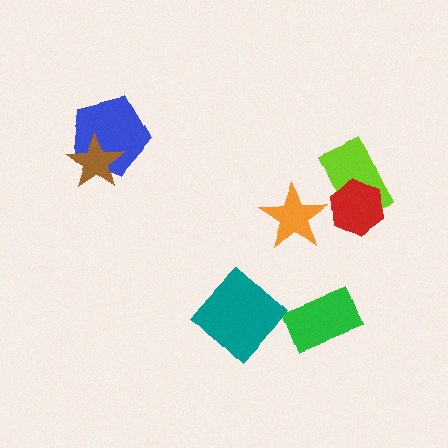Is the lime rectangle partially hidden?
Yes, it is partially covered by another shape.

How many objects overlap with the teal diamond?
0 objects overlap with the teal diamond.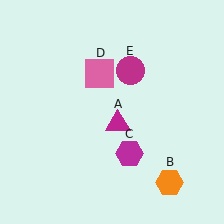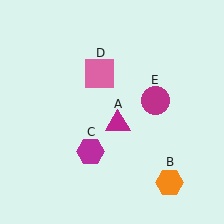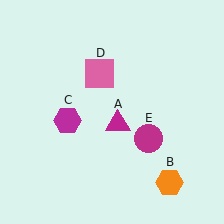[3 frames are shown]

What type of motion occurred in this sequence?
The magenta hexagon (object C), magenta circle (object E) rotated clockwise around the center of the scene.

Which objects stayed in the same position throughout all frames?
Magenta triangle (object A) and orange hexagon (object B) and pink square (object D) remained stationary.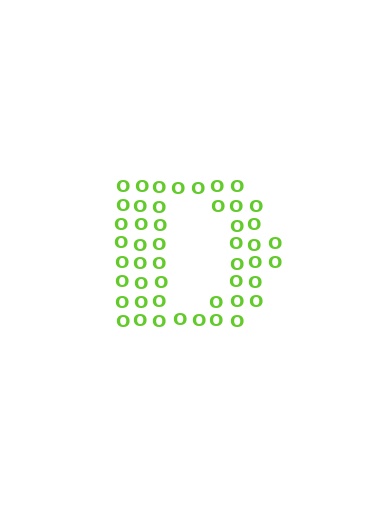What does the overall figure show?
The overall figure shows the letter D.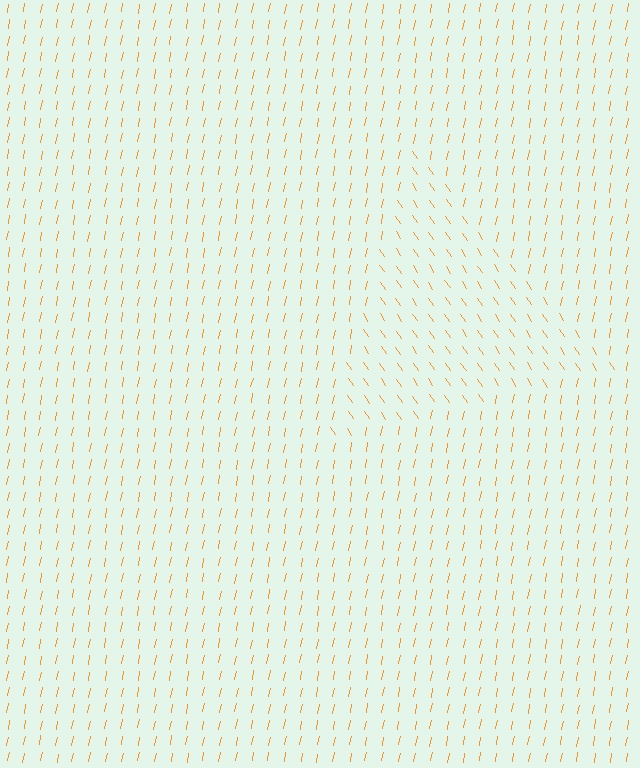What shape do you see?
I see a triangle.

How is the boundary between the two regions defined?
The boundary is defined purely by a change in line orientation (approximately 45 degrees difference). All lines are the same color and thickness.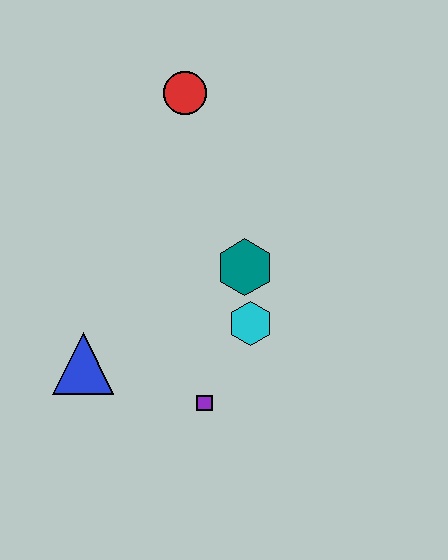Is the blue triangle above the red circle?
No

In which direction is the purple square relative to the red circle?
The purple square is below the red circle.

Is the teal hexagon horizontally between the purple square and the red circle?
No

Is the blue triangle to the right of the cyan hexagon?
No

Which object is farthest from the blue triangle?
The red circle is farthest from the blue triangle.